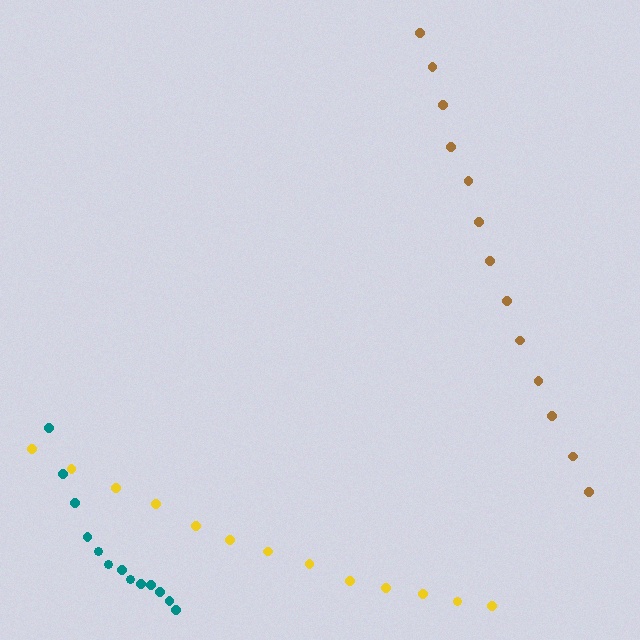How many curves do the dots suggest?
There are 3 distinct paths.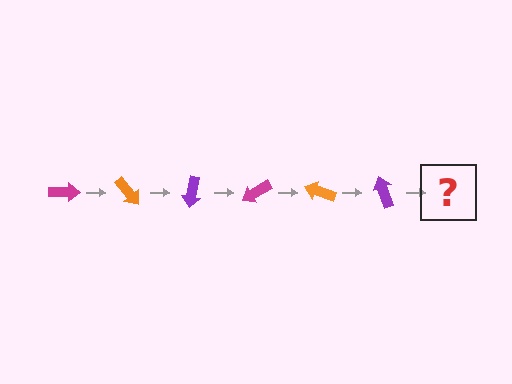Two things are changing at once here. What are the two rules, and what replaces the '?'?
The two rules are that it rotates 50 degrees each step and the color cycles through magenta, orange, and purple. The '?' should be a magenta arrow, rotated 300 degrees from the start.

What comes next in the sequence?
The next element should be a magenta arrow, rotated 300 degrees from the start.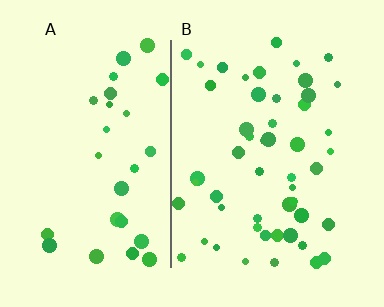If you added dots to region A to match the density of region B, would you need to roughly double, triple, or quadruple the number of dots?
Approximately double.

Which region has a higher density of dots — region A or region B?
B (the right).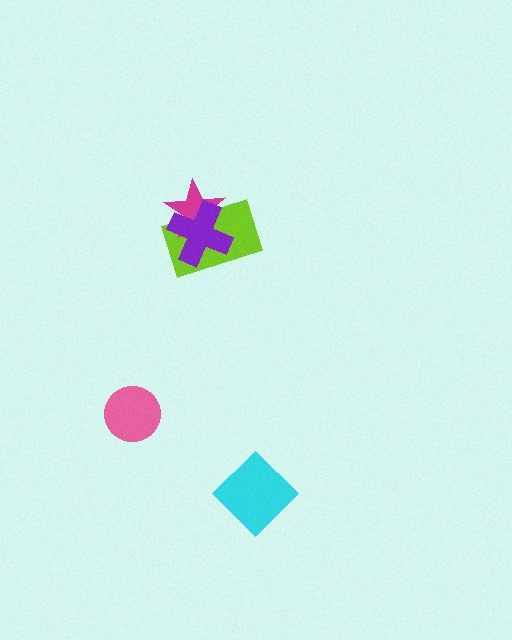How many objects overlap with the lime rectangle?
2 objects overlap with the lime rectangle.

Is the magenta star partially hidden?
Yes, it is partially covered by another shape.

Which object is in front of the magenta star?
The purple cross is in front of the magenta star.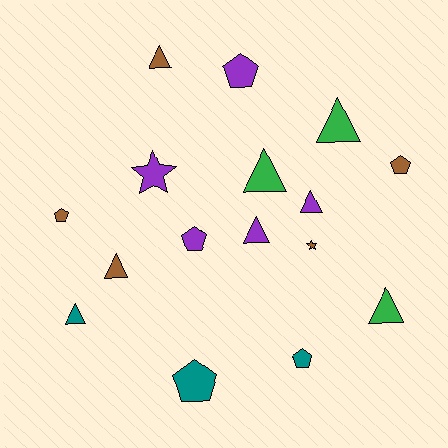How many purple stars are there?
There is 1 purple star.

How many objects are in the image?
There are 16 objects.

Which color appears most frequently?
Brown, with 5 objects.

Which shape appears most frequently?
Triangle, with 8 objects.